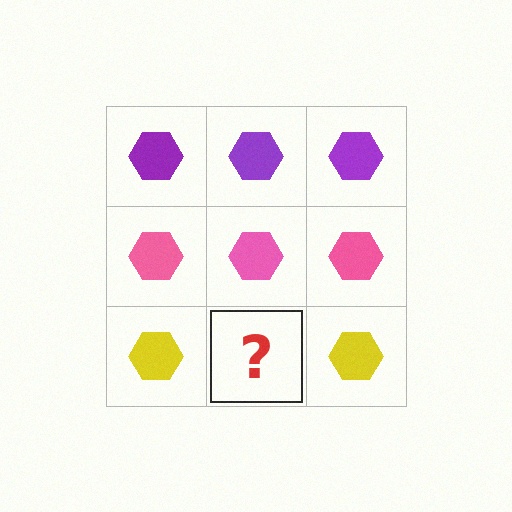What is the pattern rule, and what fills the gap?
The rule is that each row has a consistent color. The gap should be filled with a yellow hexagon.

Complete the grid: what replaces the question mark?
The question mark should be replaced with a yellow hexagon.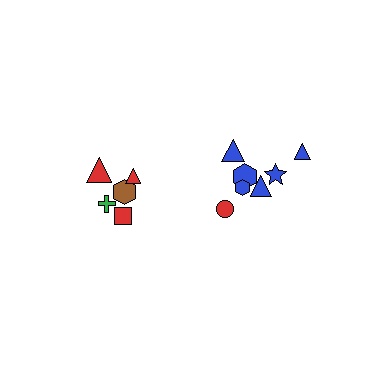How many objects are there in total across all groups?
There are 12 objects.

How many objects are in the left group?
There are 5 objects.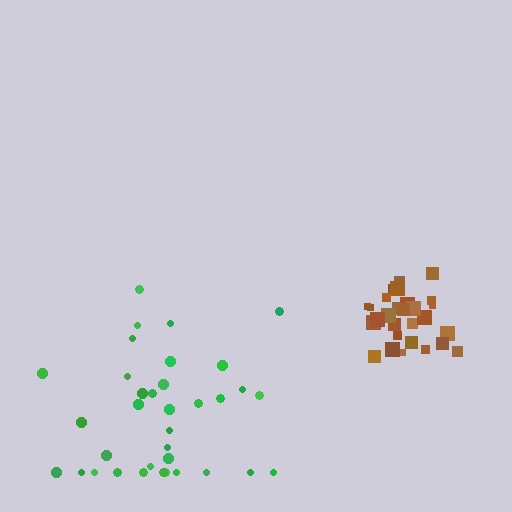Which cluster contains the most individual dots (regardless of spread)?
Green (35).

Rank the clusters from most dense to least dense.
brown, green.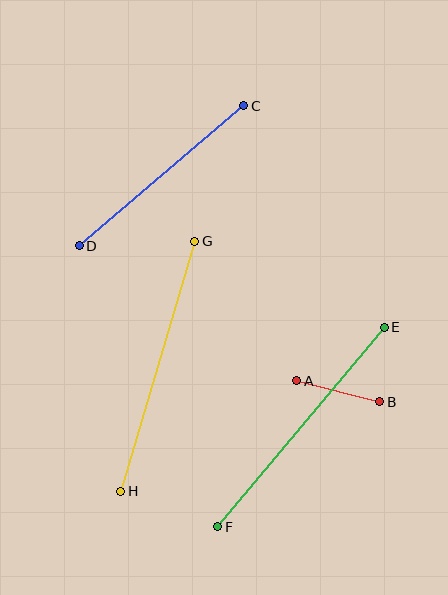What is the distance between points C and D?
The distance is approximately 216 pixels.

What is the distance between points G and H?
The distance is approximately 261 pixels.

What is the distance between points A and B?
The distance is approximately 86 pixels.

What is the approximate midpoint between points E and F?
The midpoint is at approximately (301, 427) pixels.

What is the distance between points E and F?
The distance is approximately 260 pixels.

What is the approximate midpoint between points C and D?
The midpoint is at approximately (162, 176) pixels.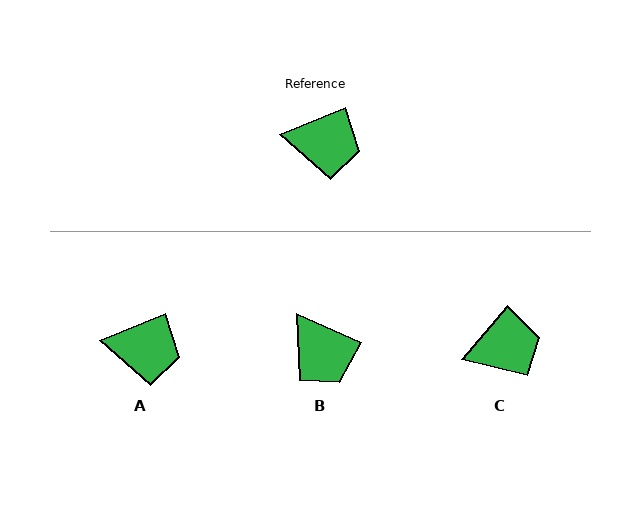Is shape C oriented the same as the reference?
No, it is off by about 28 degrees.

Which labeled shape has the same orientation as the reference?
A.